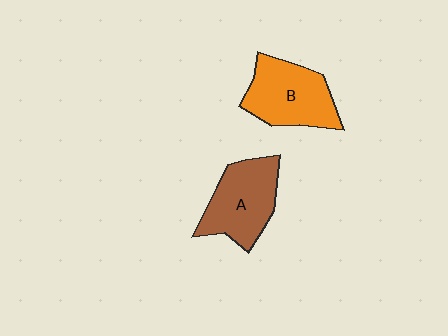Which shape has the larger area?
Shape B (orange).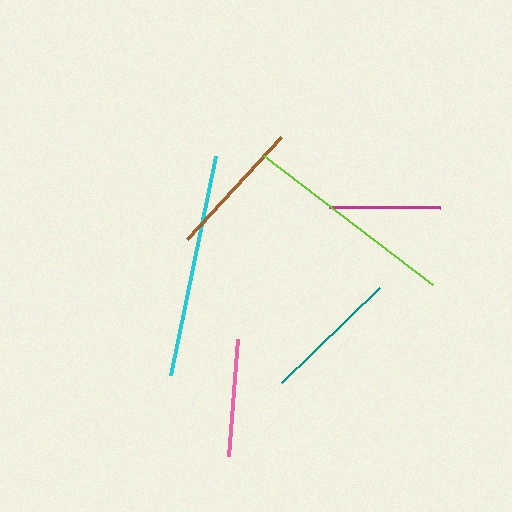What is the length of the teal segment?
The teal segment is approximately 137 pixels long.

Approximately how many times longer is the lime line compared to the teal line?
The lime line is approximately 1.6 times the length of the teal line.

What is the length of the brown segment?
The brown segment is approximately 139 pixels long.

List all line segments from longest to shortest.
From longest to shortest: cyan, lime, brown, teal, pink, magenta.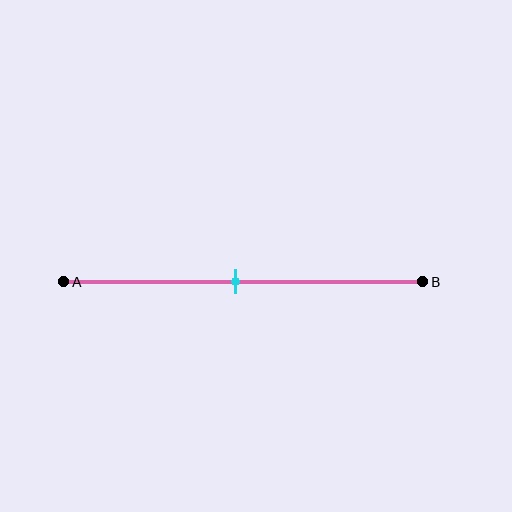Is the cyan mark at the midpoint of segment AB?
Yes, the mark is approximately at the midpoint.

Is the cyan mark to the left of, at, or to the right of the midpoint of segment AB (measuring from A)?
The cyan mark is approximately at the midpoint of segment AB.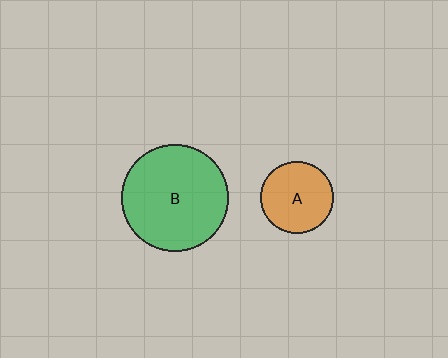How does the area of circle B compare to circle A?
Approximately 2.2 times.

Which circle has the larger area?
Circle B (green).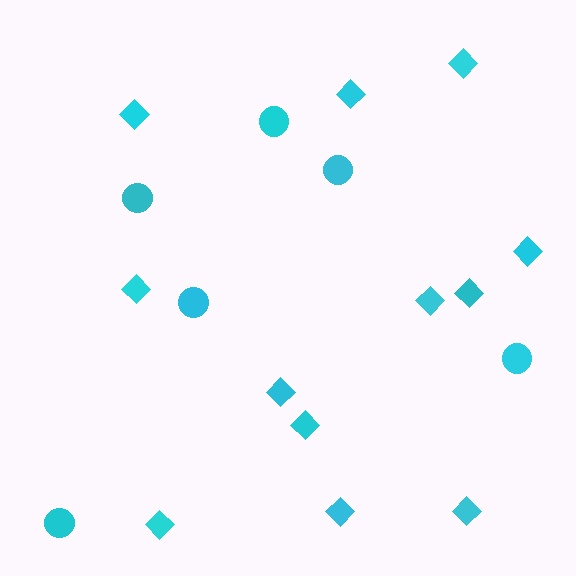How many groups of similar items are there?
There are 2 groups: one group of diamonds (12) and one group of circles (6).